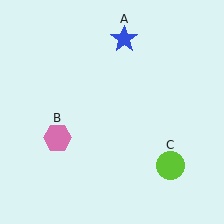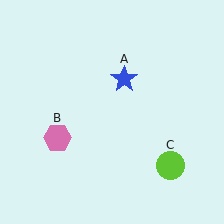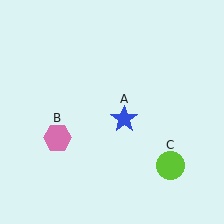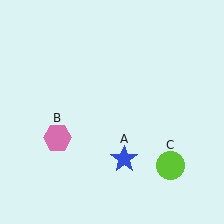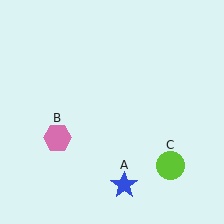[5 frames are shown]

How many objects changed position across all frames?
1 object changed position: blue star (object A).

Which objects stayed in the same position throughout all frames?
Pink hexagon (object B) and lime circle (object C) remained stationary.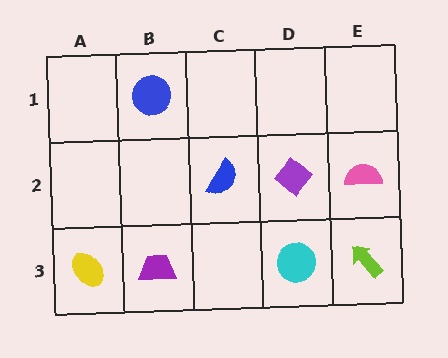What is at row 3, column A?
A yellow ellipse.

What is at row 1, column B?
A blue circle.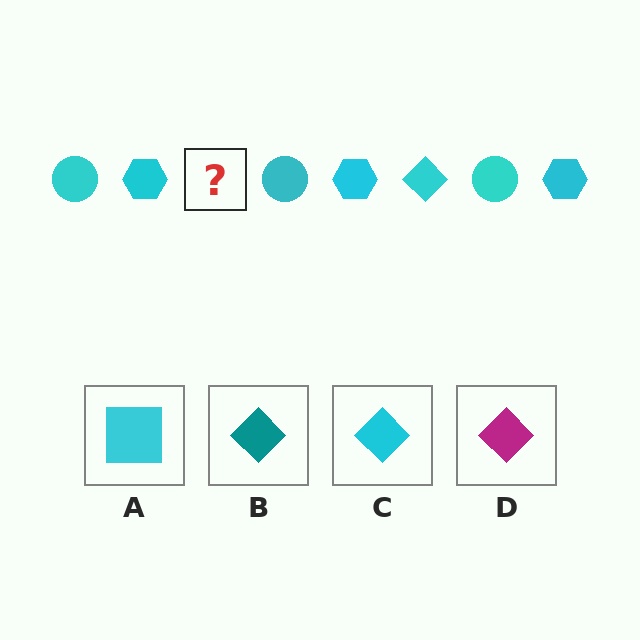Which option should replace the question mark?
Option C.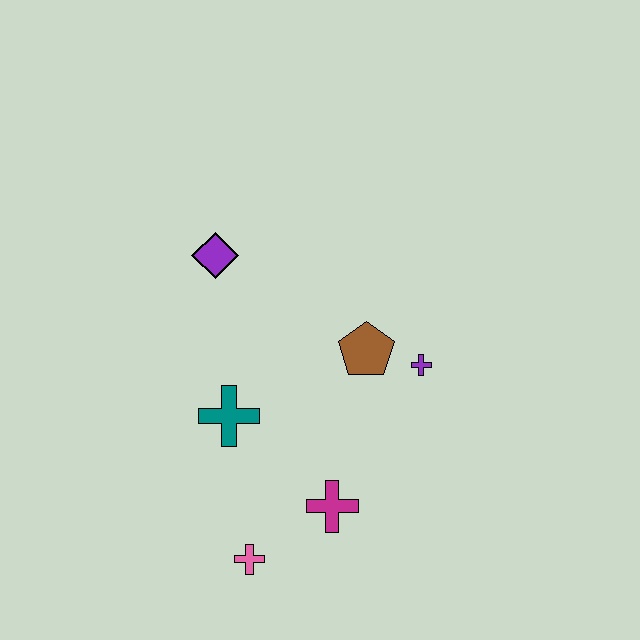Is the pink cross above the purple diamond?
No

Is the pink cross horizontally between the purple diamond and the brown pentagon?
Yes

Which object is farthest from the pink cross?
The purple diamond is farthest from the pink cross.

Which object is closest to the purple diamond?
The teal cross is closest to the purple diamond.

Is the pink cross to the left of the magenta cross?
Yes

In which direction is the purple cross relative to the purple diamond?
The purple cross is to the right of the purple diamond.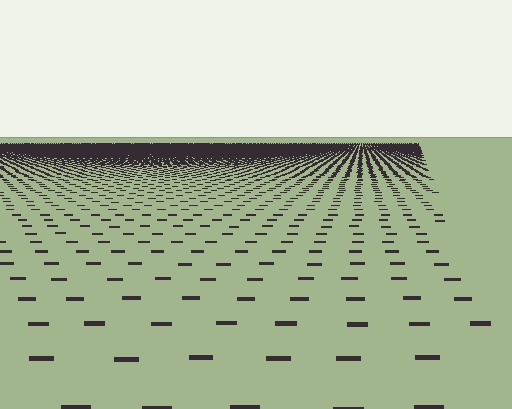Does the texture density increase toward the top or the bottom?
Density increases toward the top.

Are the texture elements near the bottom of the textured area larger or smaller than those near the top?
Larger. Near the bottom, elements are closer to the viewer and appear at a bigger on-screen size.